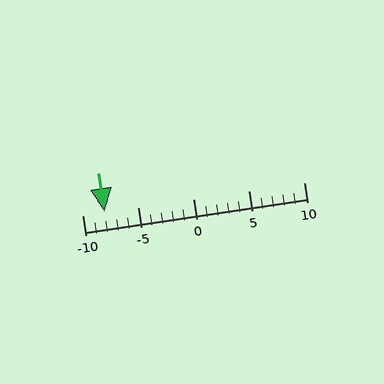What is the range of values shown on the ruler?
The ruler shows values from -10 to 10.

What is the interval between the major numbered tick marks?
The major tick marks are spaced 5 units apart.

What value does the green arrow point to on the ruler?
The green arrow points to approximately -8.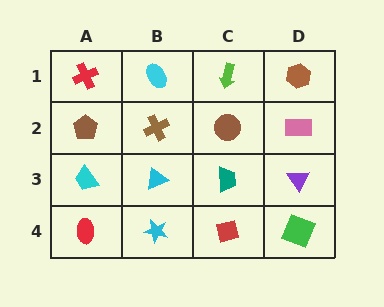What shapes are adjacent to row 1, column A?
A brown pentagon (row 2, column A), a cyan ellipse (row 1, column B).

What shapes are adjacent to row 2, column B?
A cyan ellipse (row 1, column B), a cyan triangle (row 3, column B), a brown pentagon (row 2, column A), a brown circle (row 2, column C).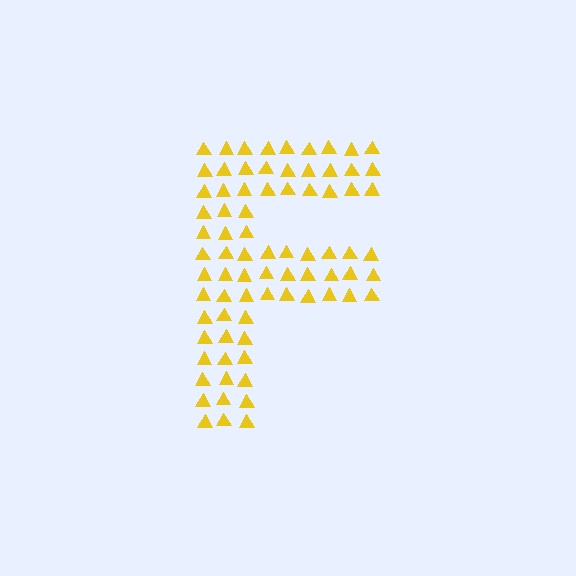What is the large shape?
The large shape is the letter F.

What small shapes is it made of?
It is made of small triangles.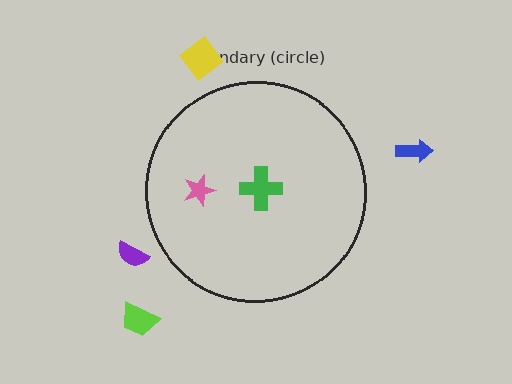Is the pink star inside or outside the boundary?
Inside.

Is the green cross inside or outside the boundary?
Inside.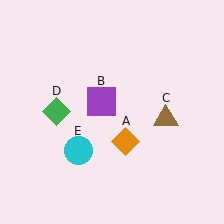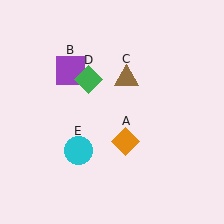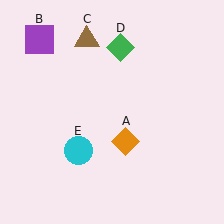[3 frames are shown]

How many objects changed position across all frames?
3 objects changed position: purple square (object B), brown triangle (object C), green diamond (object D).